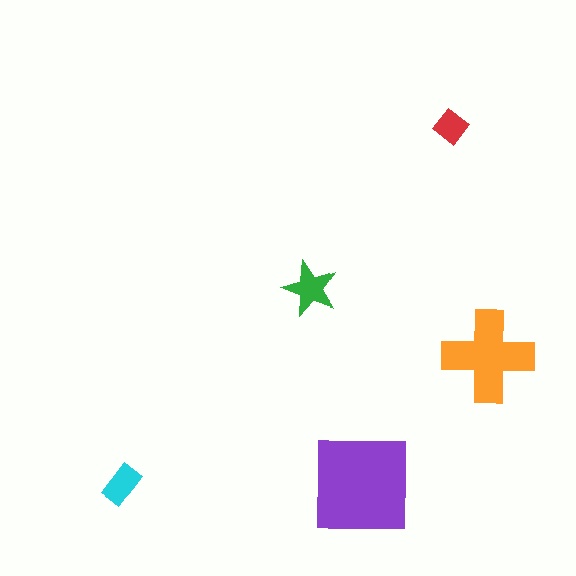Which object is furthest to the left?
The cyan rectangle is leftmost.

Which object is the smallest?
The red diamond.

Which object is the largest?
The purple square.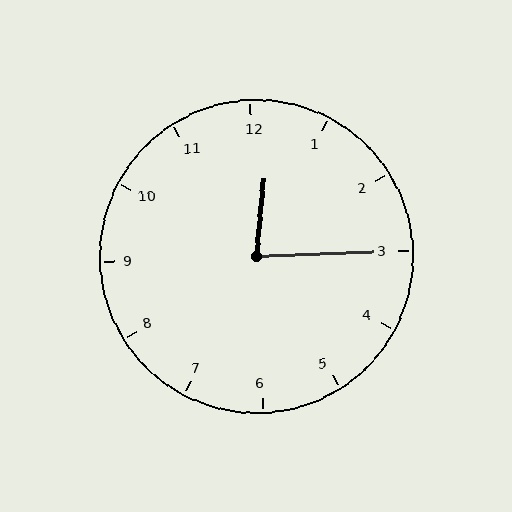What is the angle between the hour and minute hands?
Approximately 82 degrees.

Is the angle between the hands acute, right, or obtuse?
It is acute.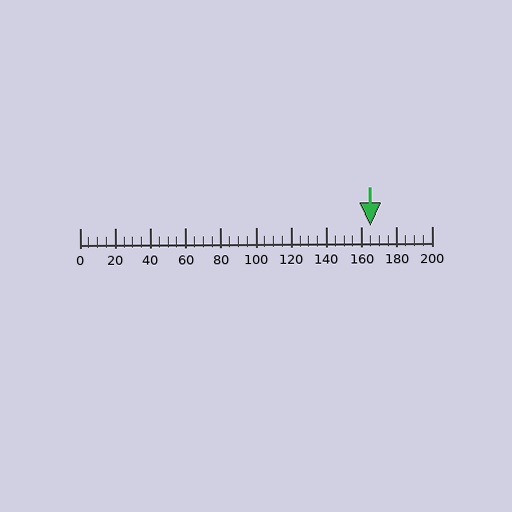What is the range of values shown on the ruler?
The ruler shows values from 0 to 200.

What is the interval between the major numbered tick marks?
The major tick marks are spaced 20 units apart.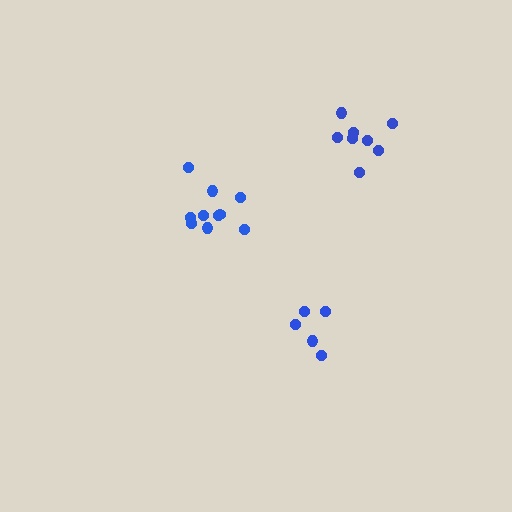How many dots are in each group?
Group 1: 10 dots, Group 2: 8 dots, Group 3: 5 dots (23 total).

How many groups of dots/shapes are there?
There are 3 groups.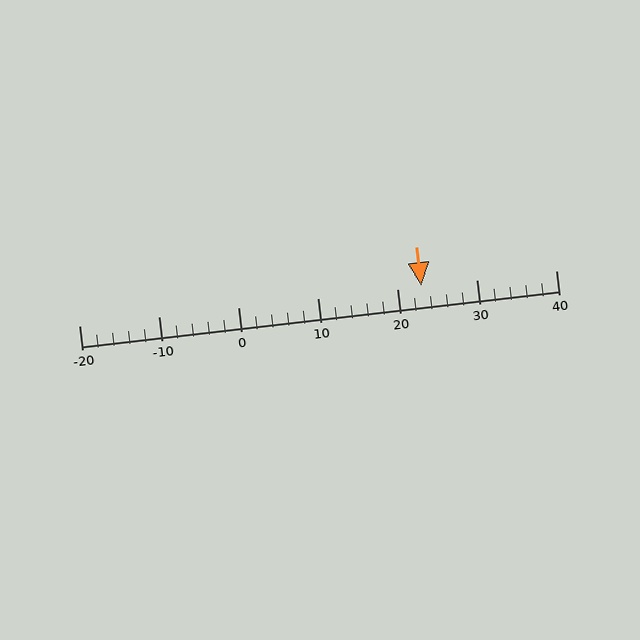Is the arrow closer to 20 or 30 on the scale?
The arrow is closer to 20.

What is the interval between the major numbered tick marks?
The major tick marks are spaced 10 units apart.